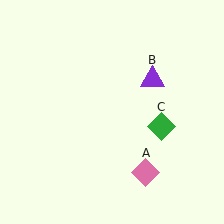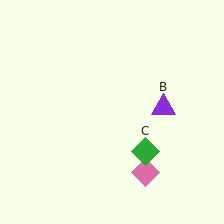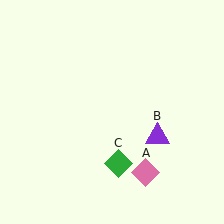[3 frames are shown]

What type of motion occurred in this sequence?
The purple triangle (object B), green diamond (object C) rotated clockwise around the center of the scene.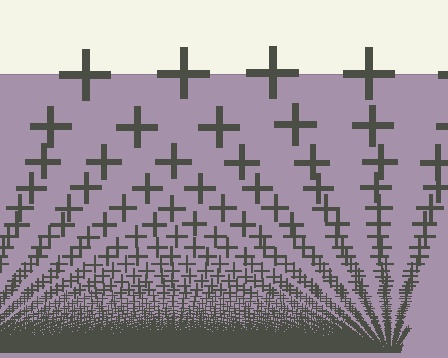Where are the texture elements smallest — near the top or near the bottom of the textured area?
Near the bottom.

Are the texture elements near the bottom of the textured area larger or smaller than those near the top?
Smaller. The gradient is inverted — elements near the bottom are smaller and denser.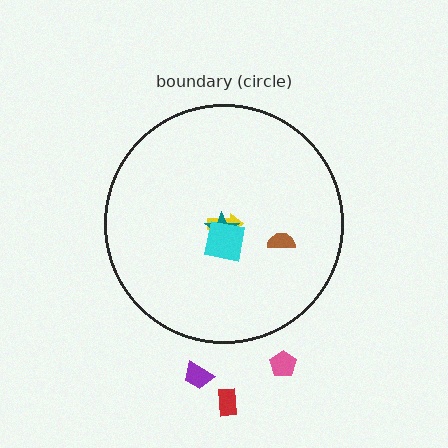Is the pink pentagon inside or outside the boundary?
Outside.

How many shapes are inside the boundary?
4 inside, 3 outside.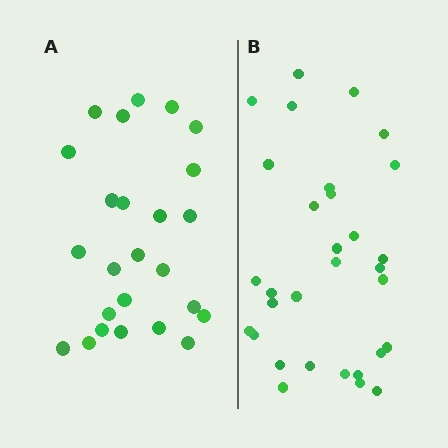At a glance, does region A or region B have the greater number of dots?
Region B (the right region) has more dots.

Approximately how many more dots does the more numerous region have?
Region B has about 6 more dots than region A.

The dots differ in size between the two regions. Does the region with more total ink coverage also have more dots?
No. Region A has more total ink coverage because its dots are larger, but region B actually contains more individual dots. Total area can be misleading — the number of items is what matters here.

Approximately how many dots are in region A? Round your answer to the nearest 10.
About 20 dots. (The exact count is 25, which rounds to 20.)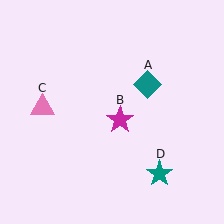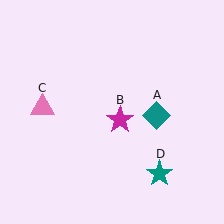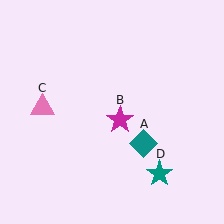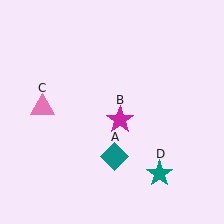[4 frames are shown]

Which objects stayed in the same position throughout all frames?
Magenta star (object B) and pink triangle (object C) and teal star (object D) remained stationary.